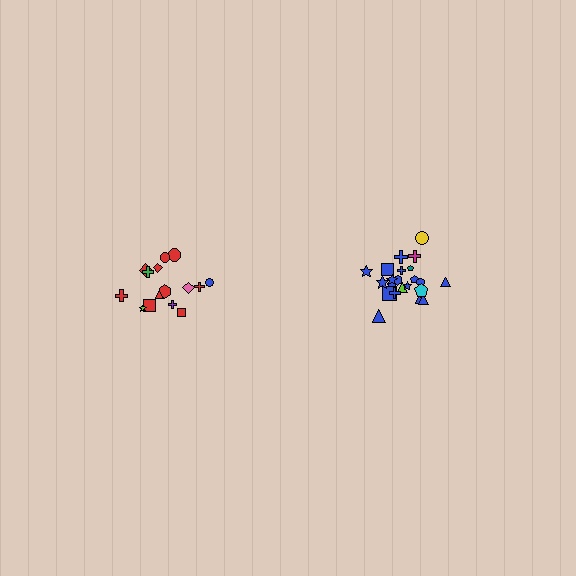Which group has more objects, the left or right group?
The right group.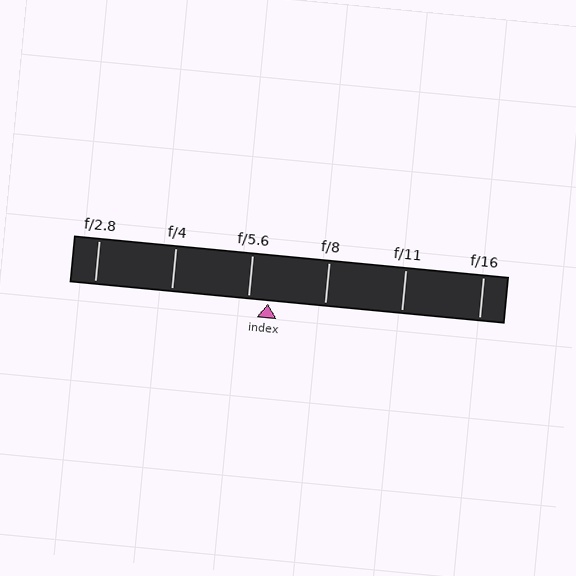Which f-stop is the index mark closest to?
The index mark is closest to f/5.6.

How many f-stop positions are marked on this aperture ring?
There are 6 f-stop positions marked.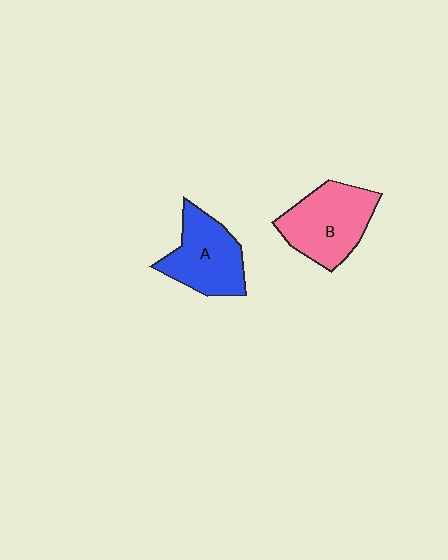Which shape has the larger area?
Shape B (pink).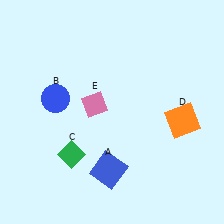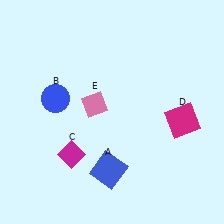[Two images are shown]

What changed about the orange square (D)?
In Image 1, D is orange. In Image 2, it changed to magenta.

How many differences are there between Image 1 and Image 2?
There are 2 differences between the two images.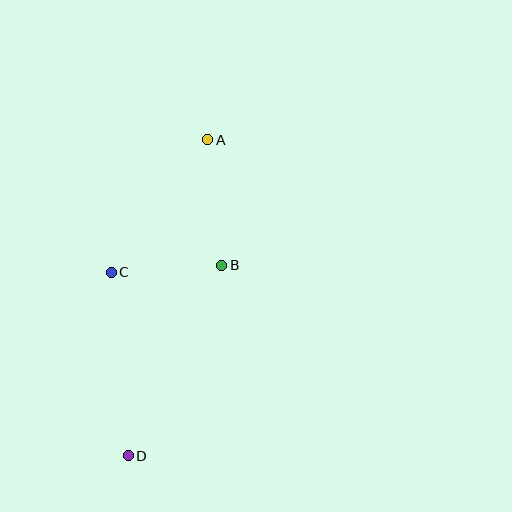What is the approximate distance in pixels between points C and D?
The distance between C and D is approximately 184 pixels.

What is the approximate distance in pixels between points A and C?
The distance between A and C is approximately 164 pixels.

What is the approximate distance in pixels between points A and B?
The distance between A and B is approximately 126 pixels.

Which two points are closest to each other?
Points B and C are closest to each other.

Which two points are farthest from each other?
Points A and D are farthest from each other.